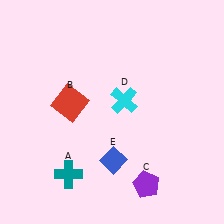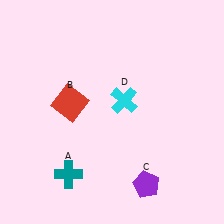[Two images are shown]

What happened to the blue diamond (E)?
The blue diamond (E) was removed in Image 2. It was in the bottom-right area of Image 1.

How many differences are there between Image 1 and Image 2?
There is 1 difference between the two images.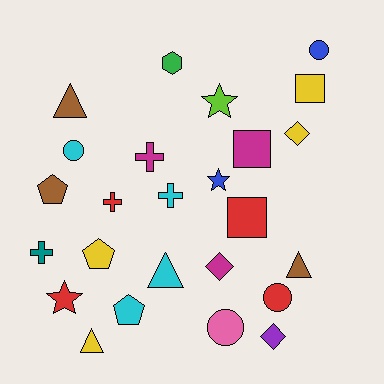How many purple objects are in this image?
There is 1 purple object.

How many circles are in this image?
There are 4 circles.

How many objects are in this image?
There are 25 objects.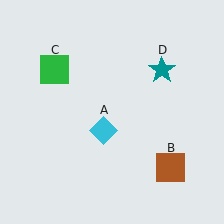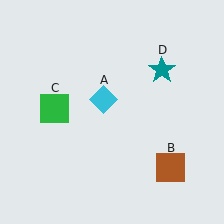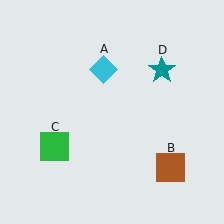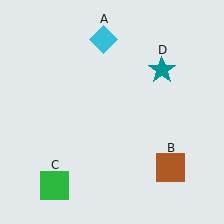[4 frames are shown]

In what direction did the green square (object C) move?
The green square (object C) moved down.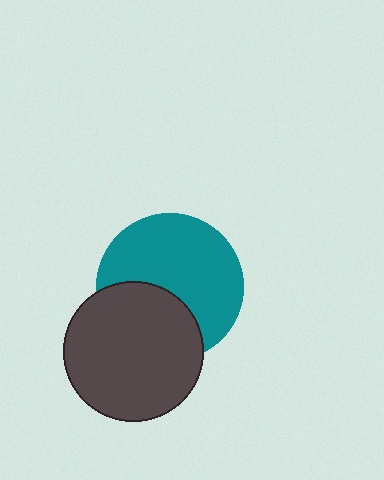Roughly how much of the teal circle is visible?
About half of it is visible (roughly 64%).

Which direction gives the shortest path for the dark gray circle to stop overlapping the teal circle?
Moving down gives the shortest separation.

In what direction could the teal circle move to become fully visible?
The teal circle could move up. That would shift it out from behind the dark gray circle entirely.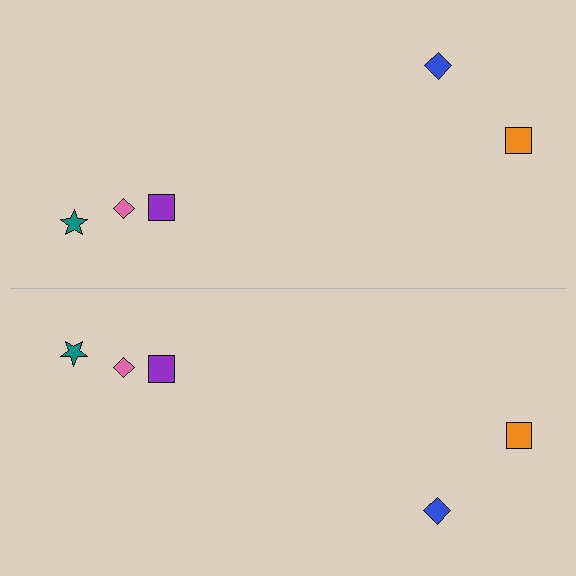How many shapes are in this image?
There are 10 shapes in this image.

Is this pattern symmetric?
Yes, this pattern has bilateral (reflection) symmetry.